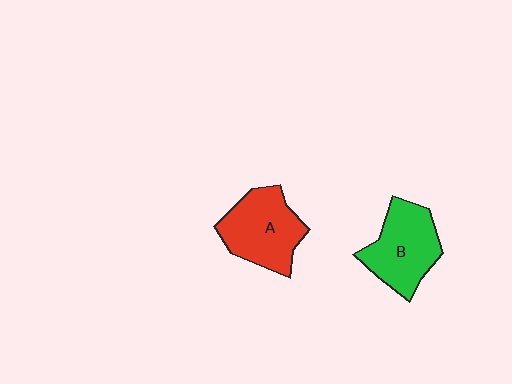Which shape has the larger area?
Shape A (red).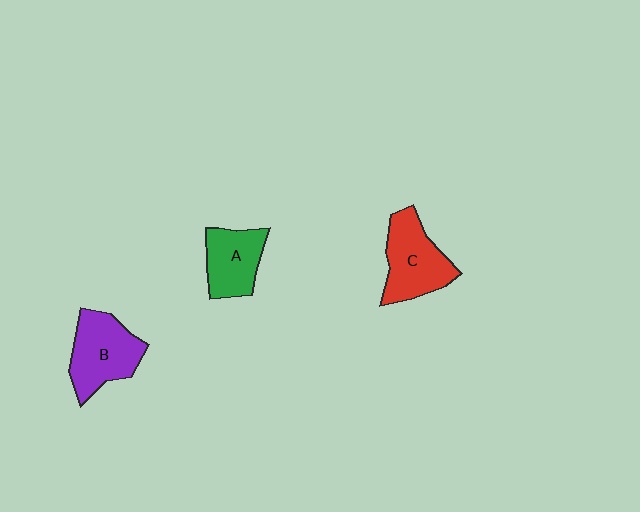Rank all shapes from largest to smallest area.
From largest to smallest: B (purple), C (red), A (green).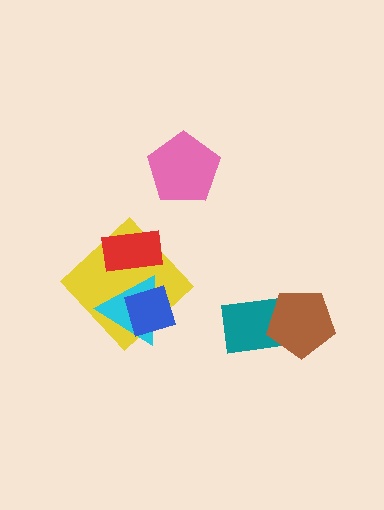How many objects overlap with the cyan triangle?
3 objects overlap with the cyan triangle.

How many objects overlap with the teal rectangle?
1 object overlaps with the teal rectangle.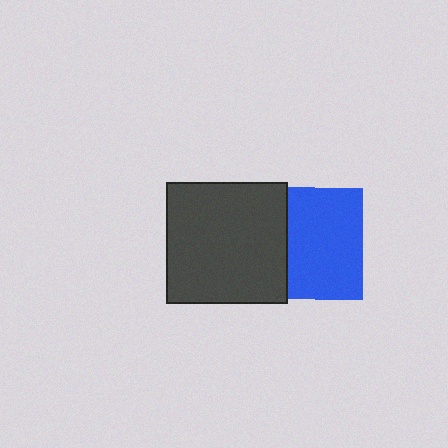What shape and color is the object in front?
The object in front is a dark gray square.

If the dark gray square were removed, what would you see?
You would see the complete blue square.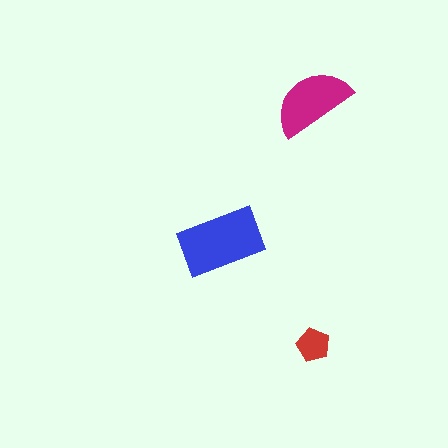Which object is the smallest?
The red pentagon.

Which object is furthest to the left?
The blue rectangle is leftmost.